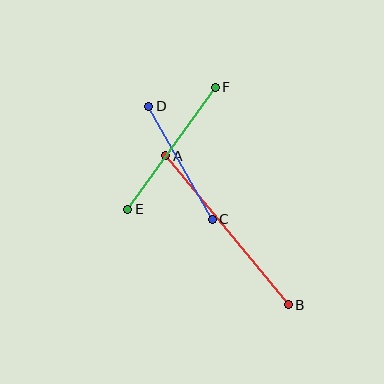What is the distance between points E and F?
The distance is approximately 150 pixels.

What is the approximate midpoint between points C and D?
The midpoint is at approximately (181, 163) pixels.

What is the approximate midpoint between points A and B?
The midpoint is at approximately (227, 230) pixels.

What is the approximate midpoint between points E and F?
The midpoint is at approximately (172, 148) pixels.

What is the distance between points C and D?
The distance is approximately 130 pixels.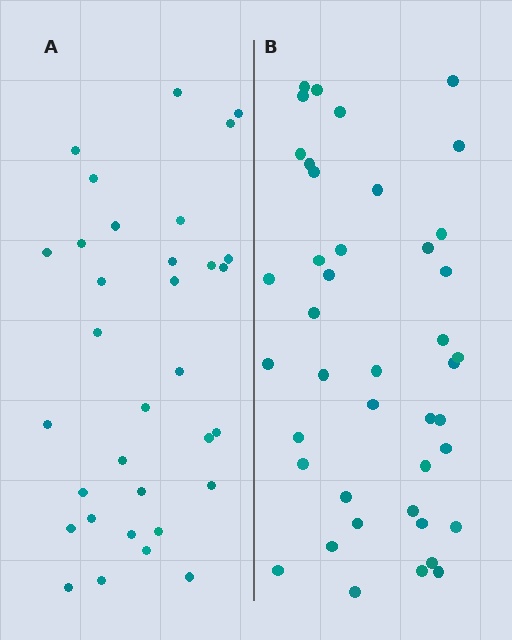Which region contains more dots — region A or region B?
Region B (the right region) has more dots.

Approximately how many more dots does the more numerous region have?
Region B has roughly 8 or so more dots than region A.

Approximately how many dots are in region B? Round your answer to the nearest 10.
About 40 dots. (The exact count is 42, which rounds to 40.)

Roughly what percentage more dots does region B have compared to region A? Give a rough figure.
About 25% more.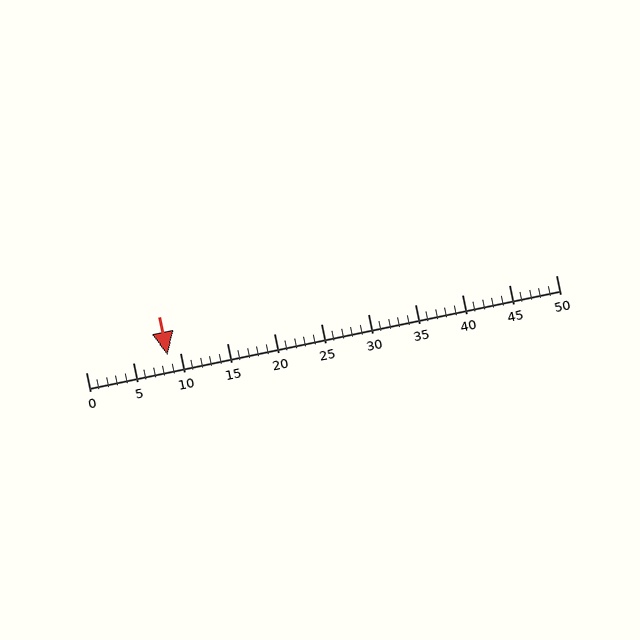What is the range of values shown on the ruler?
The ruler shows values from 0 to 50.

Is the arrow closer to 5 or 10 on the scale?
The arrow is closer to 10.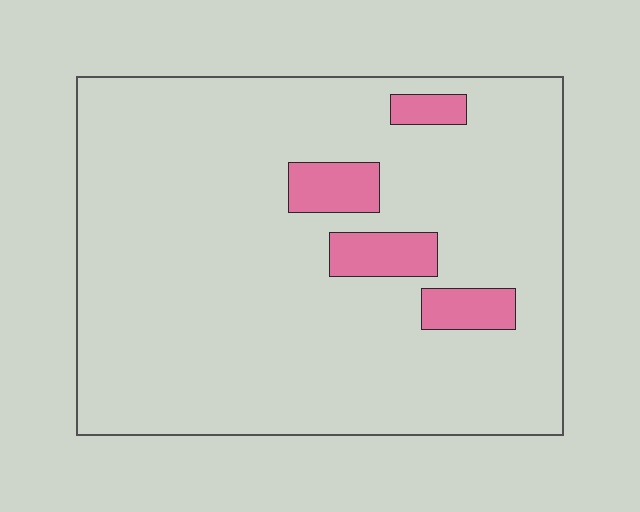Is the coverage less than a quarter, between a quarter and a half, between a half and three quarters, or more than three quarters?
Less than a quarter.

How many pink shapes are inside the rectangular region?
4.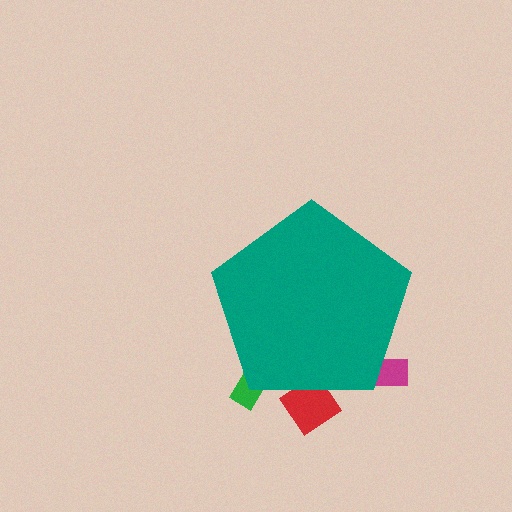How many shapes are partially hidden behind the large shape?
3 shapes are partially hidden.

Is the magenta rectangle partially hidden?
Yes, the magenta rectangle is partially hidden behind the teal pentagon.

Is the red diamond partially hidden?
Yes, the red diamond is partially hidden behind the teal pentagon.